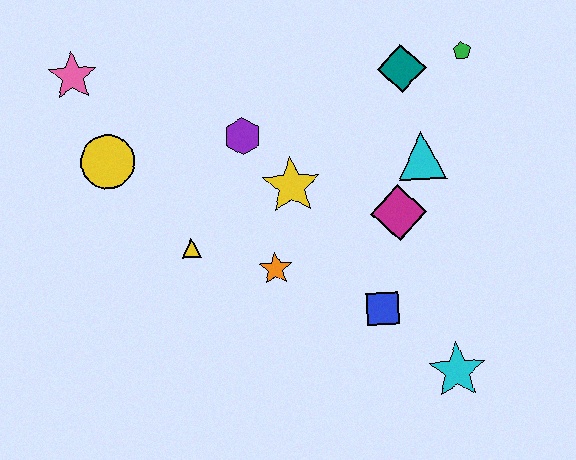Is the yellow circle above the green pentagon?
No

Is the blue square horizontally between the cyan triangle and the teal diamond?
No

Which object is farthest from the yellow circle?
The cyan star is farthest from the yellow circle.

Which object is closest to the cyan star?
The blue square is closest to the cyan star.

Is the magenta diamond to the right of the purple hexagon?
Yes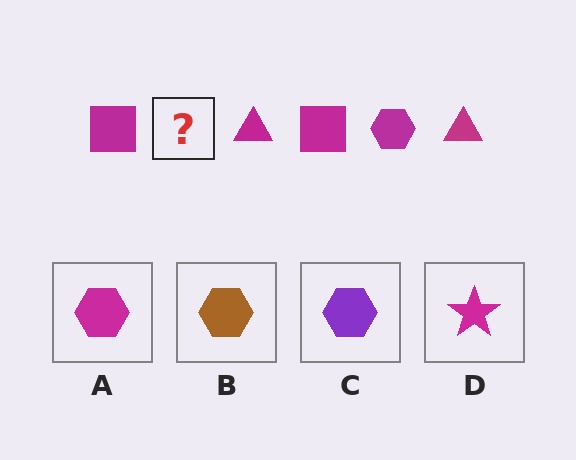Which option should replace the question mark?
Option A.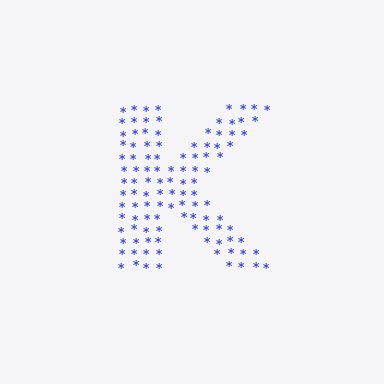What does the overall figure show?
The overall figure shows the letter K.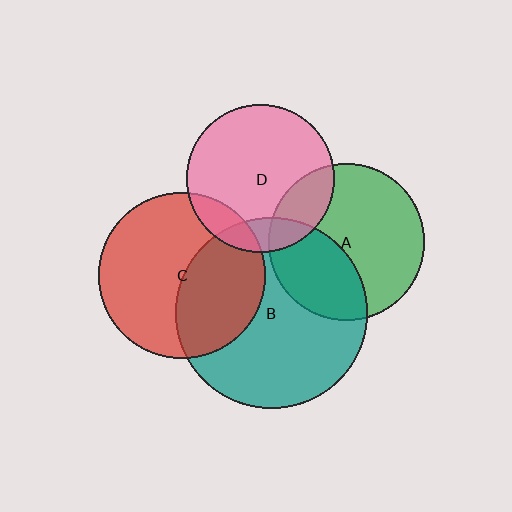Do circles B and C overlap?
Yes.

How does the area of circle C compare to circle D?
Approximately 1.3 times.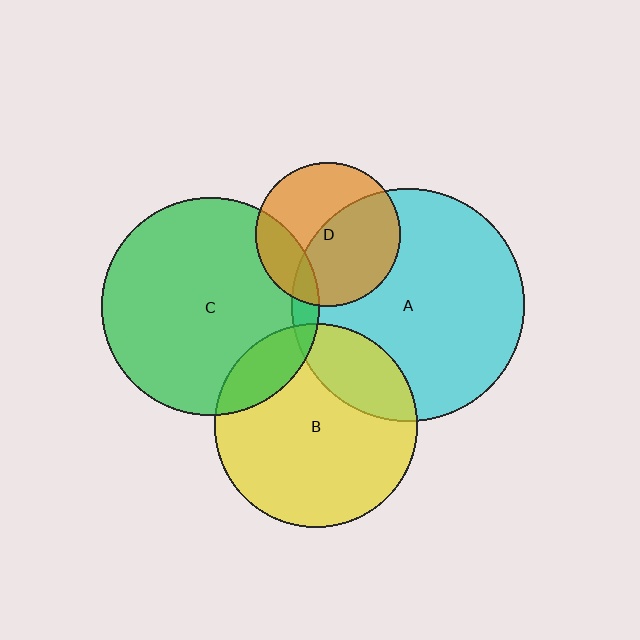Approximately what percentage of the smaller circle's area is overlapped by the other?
Approximately 20%.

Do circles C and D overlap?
Yes.